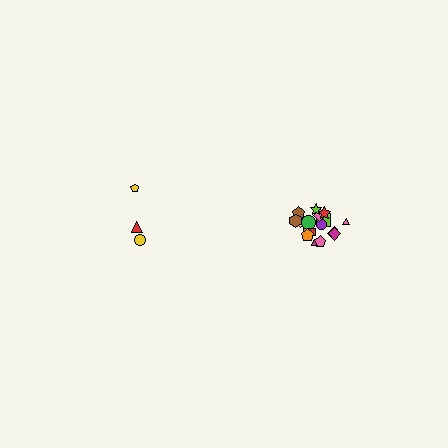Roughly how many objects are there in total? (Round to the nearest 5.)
Roughly 20 objects in total.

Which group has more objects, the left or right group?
The right group.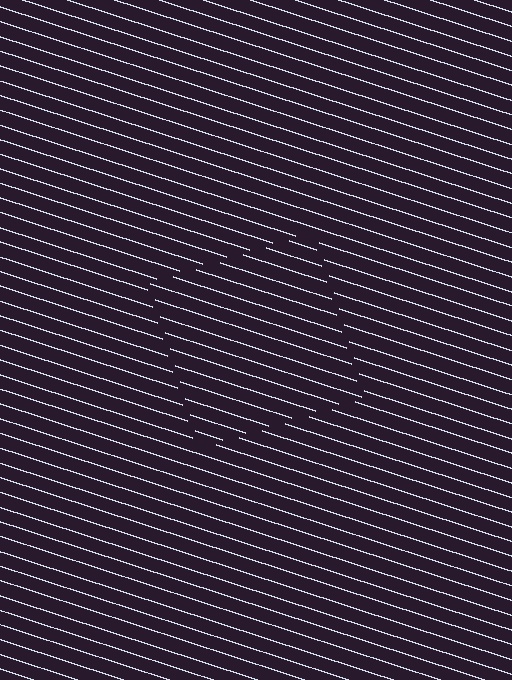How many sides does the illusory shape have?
4 sides — the line-ends trace a square.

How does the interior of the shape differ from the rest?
The interior of the shape contains the same grating, shifted by half a period — the contour is defined by the phase discontinuity where line-ends from the inner and outer gratings abut.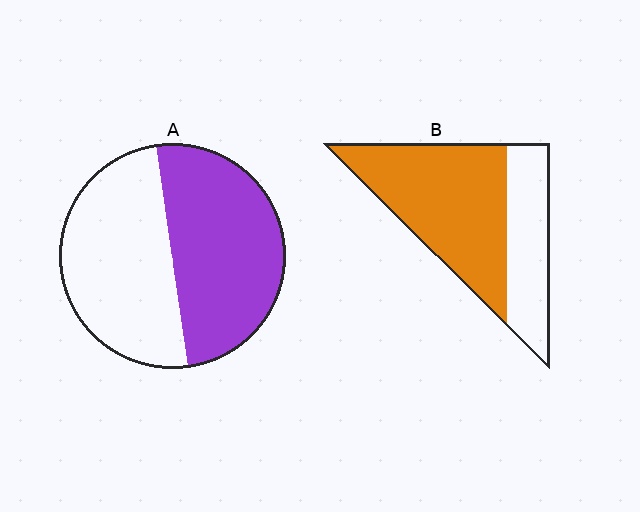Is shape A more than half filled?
Roughly half.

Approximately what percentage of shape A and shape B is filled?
A is approximately 50% and B is approximately 65%.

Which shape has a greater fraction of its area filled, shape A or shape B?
Shape B.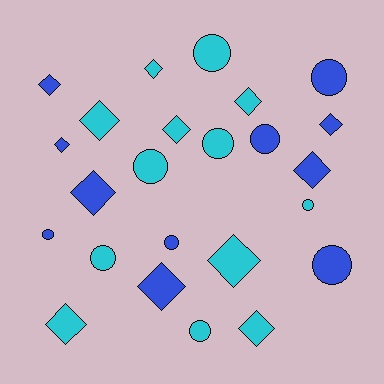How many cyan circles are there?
There are 6 cyan circles.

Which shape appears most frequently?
Diamond, with 13 objects.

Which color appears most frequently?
Cyan, with 13 objects.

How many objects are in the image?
There are 24 objects.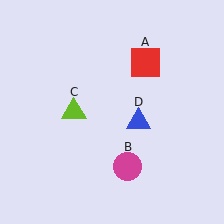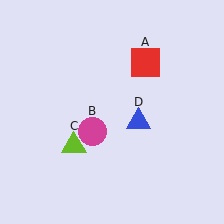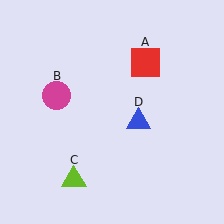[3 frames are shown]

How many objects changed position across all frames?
2 objects changed position: magenta circle (object B), lime triangle (object C).